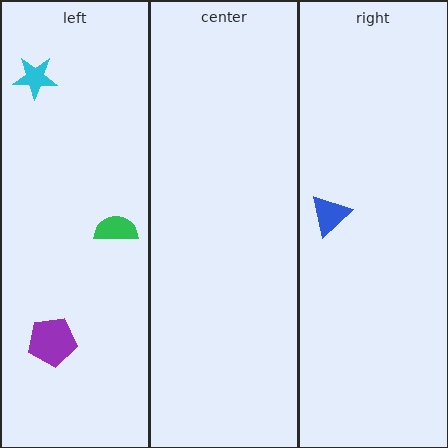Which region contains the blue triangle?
The right region.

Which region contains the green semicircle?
The left region.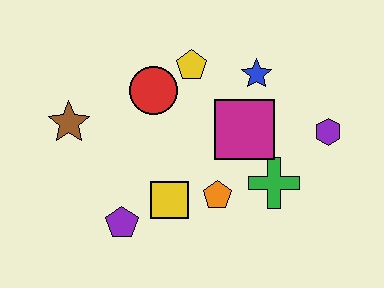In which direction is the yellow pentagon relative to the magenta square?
The yellow pentagon is above the magenta square.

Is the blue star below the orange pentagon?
No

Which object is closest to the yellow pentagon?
The red circle is closest to the yellow pentagon.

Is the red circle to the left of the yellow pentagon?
Yes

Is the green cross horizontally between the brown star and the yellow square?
No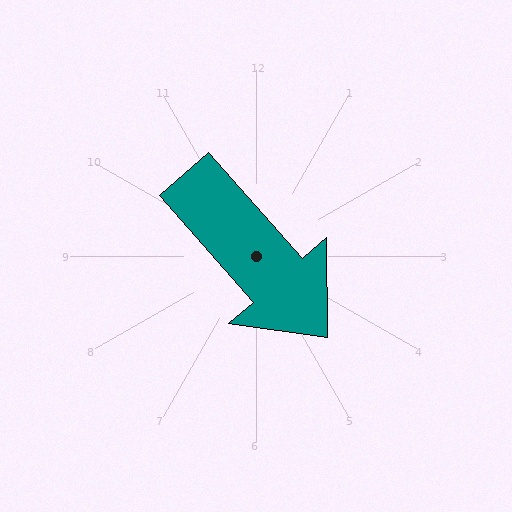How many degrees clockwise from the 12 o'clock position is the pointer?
Approximately 139 degrees.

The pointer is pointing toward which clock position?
Roughly 5 o'clock.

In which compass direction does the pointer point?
Southeast.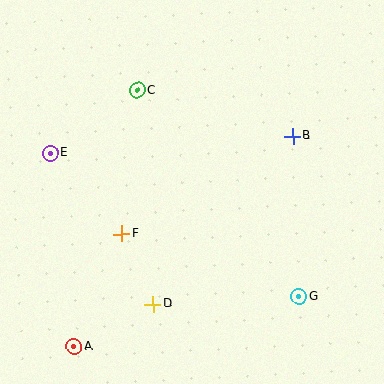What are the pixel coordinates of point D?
Point D is at (153, 304).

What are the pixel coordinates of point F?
Point F is at (122, 234).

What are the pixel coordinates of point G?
Point G is at (299, 297).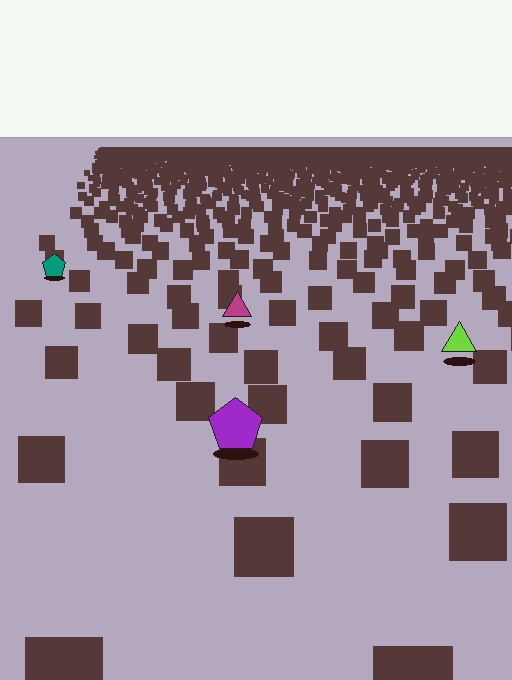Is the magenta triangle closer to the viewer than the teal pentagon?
Yes. The magenta triangle is closer — you can tell from the texture gradient: the ground texture is coarser near it.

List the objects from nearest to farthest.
From nearest to farthest: the purple pentagon, the lime triangle, the magenta triangle, the teal pentagon.